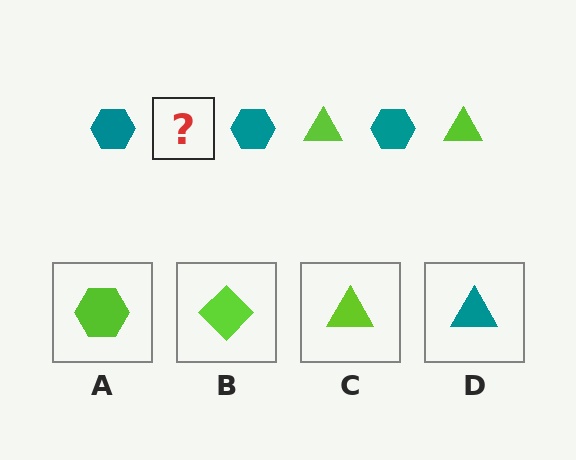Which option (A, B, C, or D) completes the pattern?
C.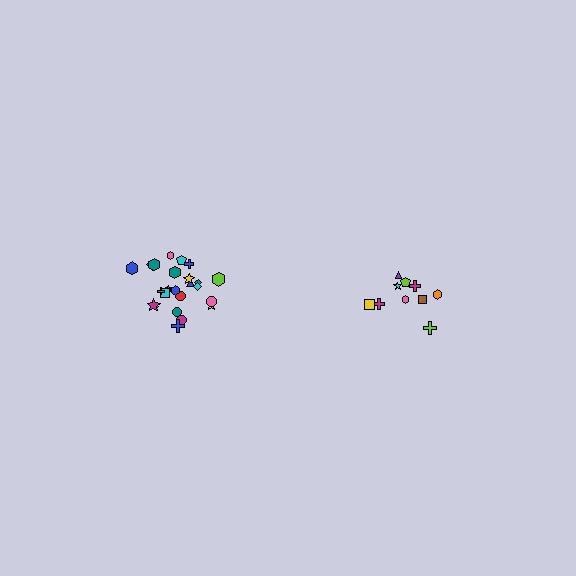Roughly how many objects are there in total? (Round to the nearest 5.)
Roughly 35 objects in total.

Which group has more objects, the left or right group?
The left group.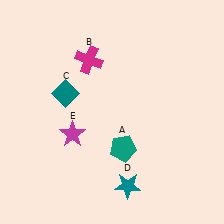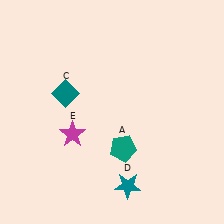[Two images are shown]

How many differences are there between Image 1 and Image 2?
There is 1 difference between the two images.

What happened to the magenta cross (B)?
The magenta cross (B) was removed in Image 2. It was in the top-left area of Image 1.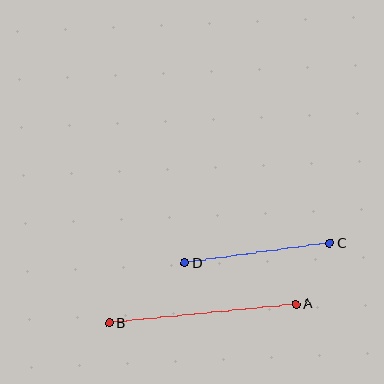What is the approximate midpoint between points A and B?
The midpoint is at approximately (203, 314) pixels.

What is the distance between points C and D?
The distance is approximately 147 pixels.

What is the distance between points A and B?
The distance is approximately 188 pixels.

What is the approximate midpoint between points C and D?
The midpoint is at approximately (257, 253) pixels.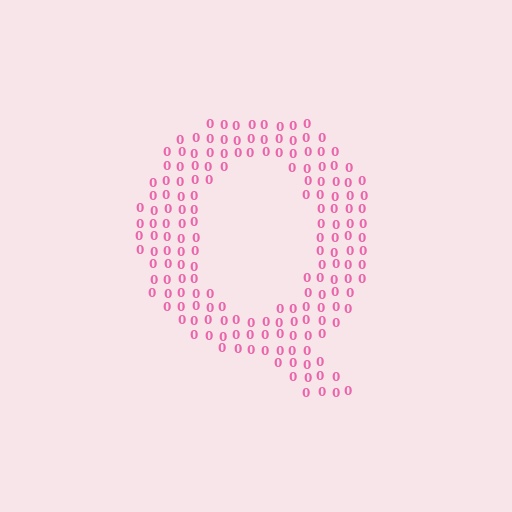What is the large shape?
The large shape is the letter Q.